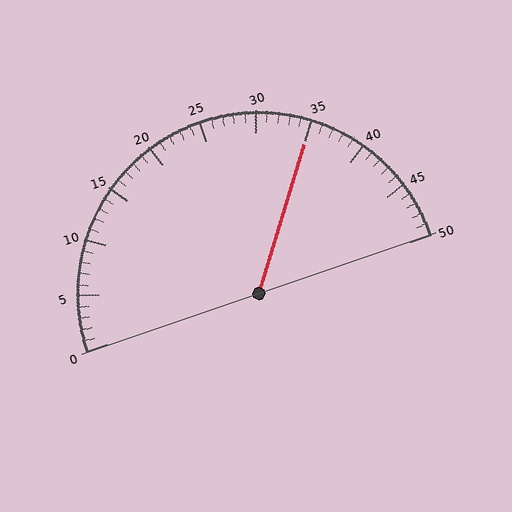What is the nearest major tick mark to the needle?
The nearest major tick mark is 35.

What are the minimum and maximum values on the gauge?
The gauge ranges from 0 to 50.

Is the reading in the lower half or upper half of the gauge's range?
The reading is in the upper half of the range (0 to 50).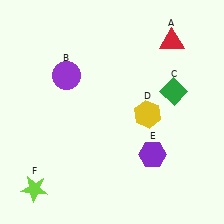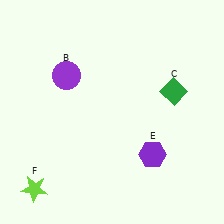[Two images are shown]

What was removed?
The red triangle (A), the yellow hexagon (D) were removed in Image 2.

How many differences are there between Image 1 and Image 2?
There are 2 differences between the two images.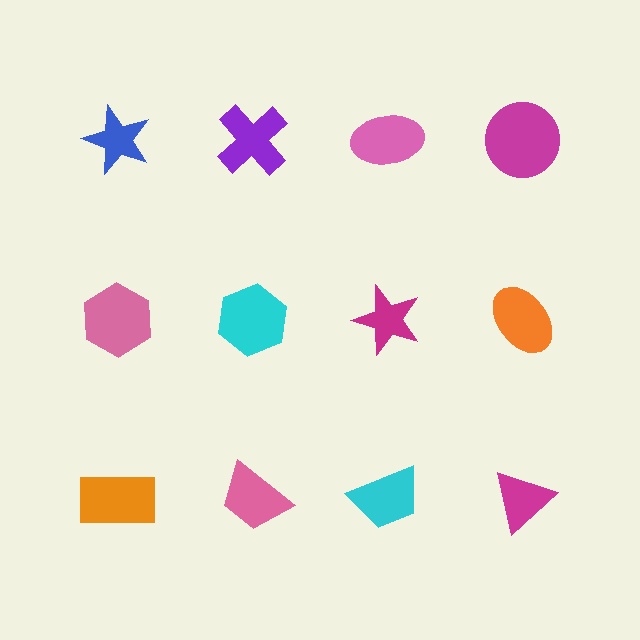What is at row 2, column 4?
An orange ellipse.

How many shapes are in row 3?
4 shapes.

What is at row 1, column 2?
A purple cross.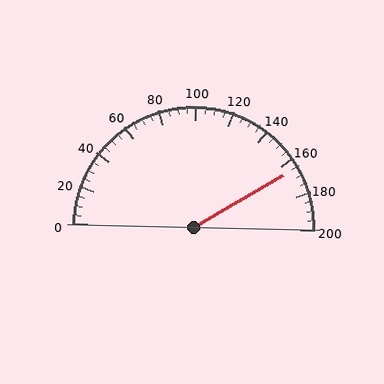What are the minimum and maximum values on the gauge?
The gauge ranges from 0 to 200.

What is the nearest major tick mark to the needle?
The nearest major tick mark is 160.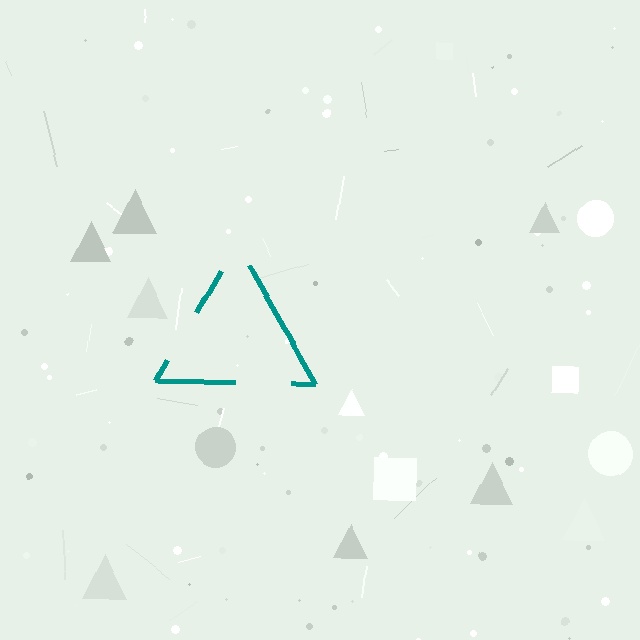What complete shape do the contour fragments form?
The contour fragments form a triangle.